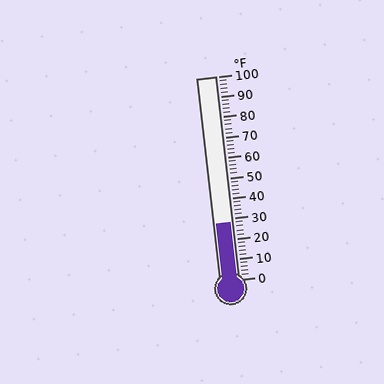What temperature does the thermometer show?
The thermometer shows approximately 28°F.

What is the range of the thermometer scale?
The thermometer scale ranges from 0°F to 100°F.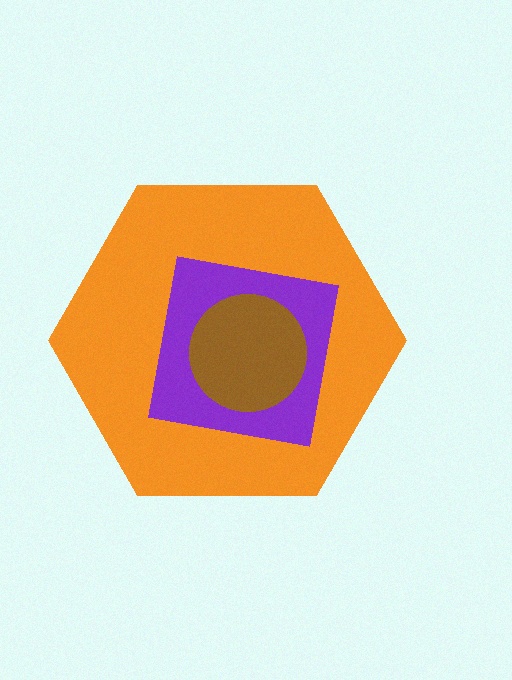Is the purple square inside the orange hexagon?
Yes.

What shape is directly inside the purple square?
The brown circle.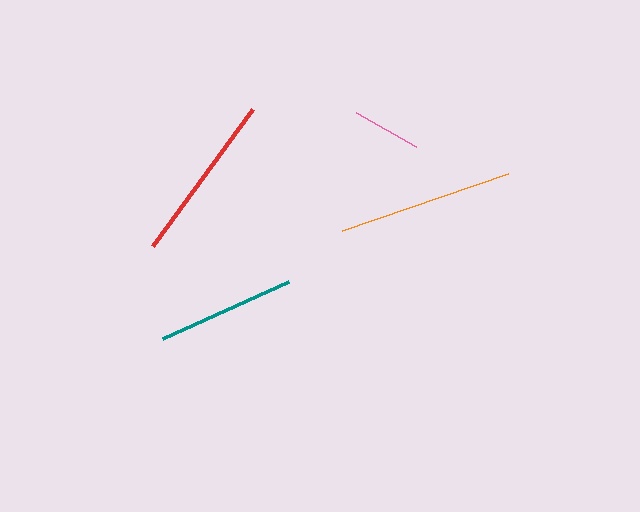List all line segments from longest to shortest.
From longest to shortest: orange, red, teal, pink.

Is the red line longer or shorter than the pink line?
The red line is longer than the pink line.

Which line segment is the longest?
The orange line is the longest at approximately 176 pixels.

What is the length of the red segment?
The red segment is approximately 169 pixels long.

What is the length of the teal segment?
The teal segment is approximately 138 pixels long.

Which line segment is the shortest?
The pink line is the shortest at approximately 69 pixels.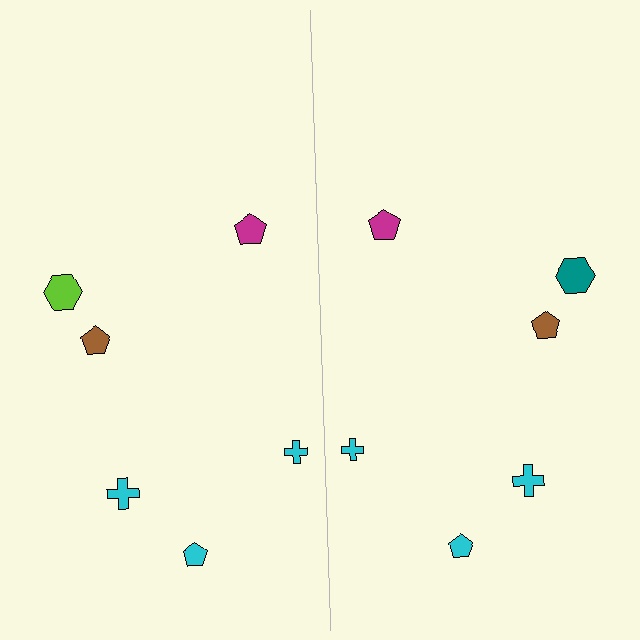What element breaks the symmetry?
The teal hexagon on the right side breaks the symmetry — its mirror counterpart is lime.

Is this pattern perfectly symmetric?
No, the pattern is not perfectly symmetric. The teal hexagon on the right side breaks the symmetry — its mirror counterpart is lime.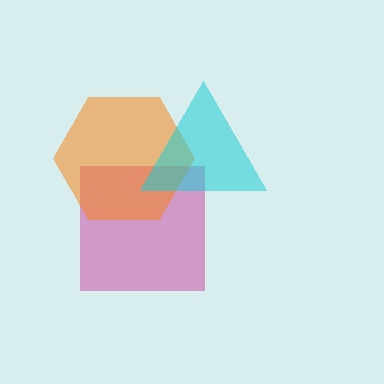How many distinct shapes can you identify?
There are 3 distinct shapes: a magenta square, an orange hexagon, a cyan triangle.